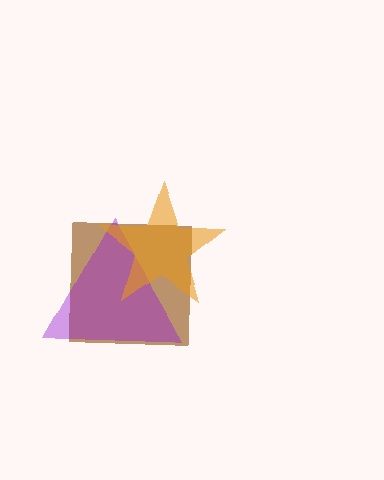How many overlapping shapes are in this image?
There are 3 overlapping shapes in the image.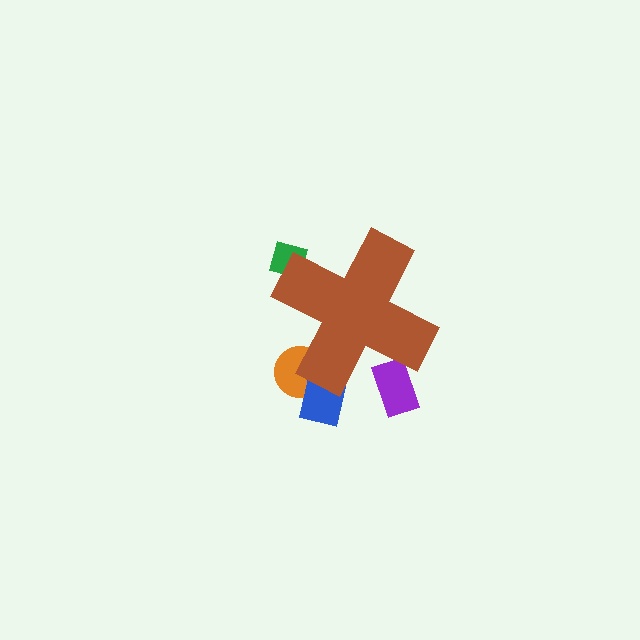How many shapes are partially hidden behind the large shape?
4 shapes are partially hidden.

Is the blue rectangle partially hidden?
Yes, the blue rectangle is partially hidden behind the brown cross.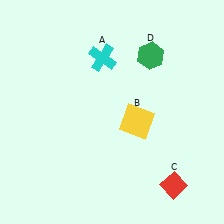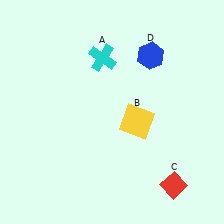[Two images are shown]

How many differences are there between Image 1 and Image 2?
There is 1 difference between the two images.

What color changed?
The hexagon (D) changed from green in Image 1 to blue in Image 2.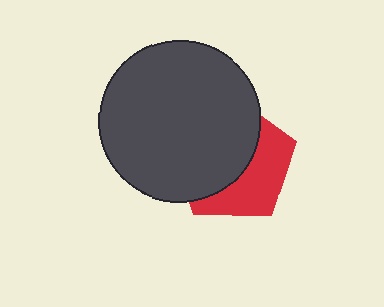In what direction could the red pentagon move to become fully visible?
The red pentagon could move right. That would shift it out from behind the dark gray circle entirely.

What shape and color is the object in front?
The object in front is a dark gray circle.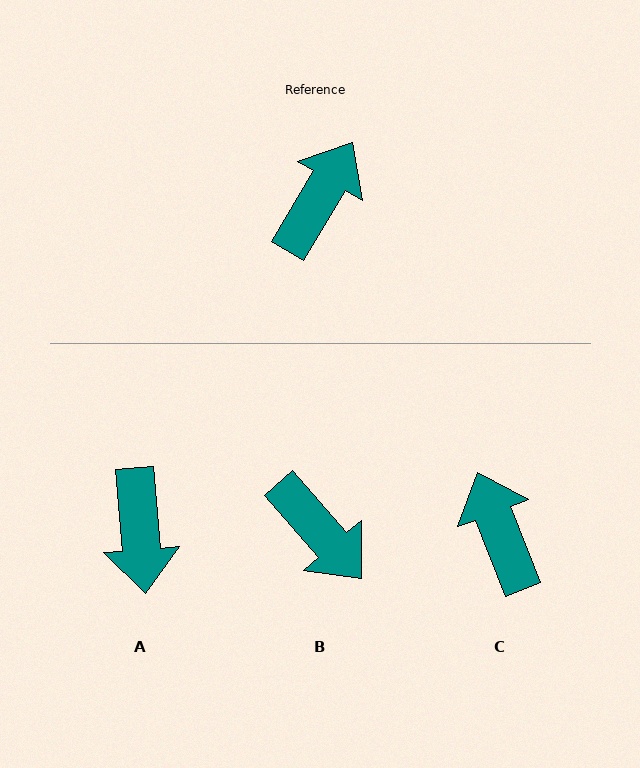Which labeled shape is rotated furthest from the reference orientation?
A, about 144 degrees away.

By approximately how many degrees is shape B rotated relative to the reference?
Approximately 108 degrees clockwise.